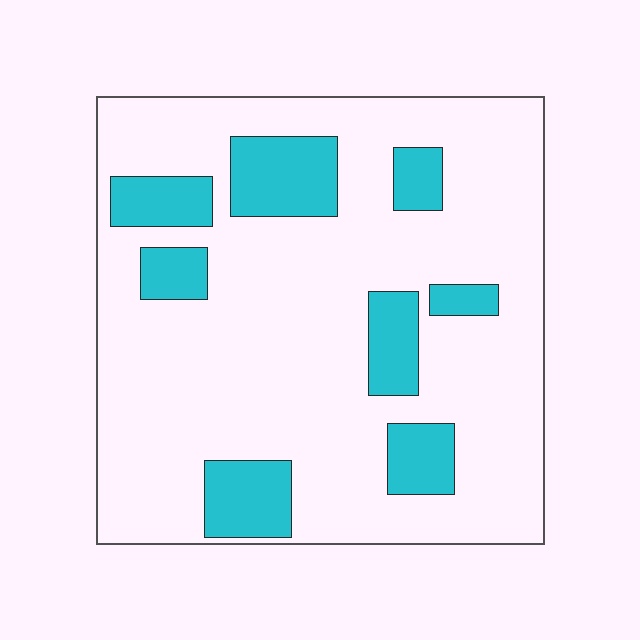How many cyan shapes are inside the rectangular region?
8.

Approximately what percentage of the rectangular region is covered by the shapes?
Approximately 20%.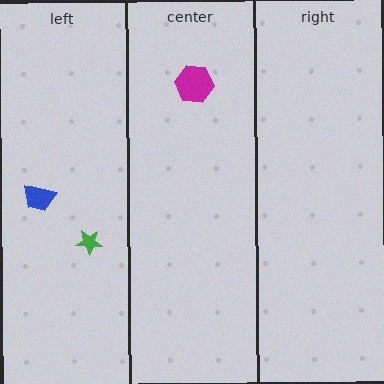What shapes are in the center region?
The magenta hexagon.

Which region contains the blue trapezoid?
The left region.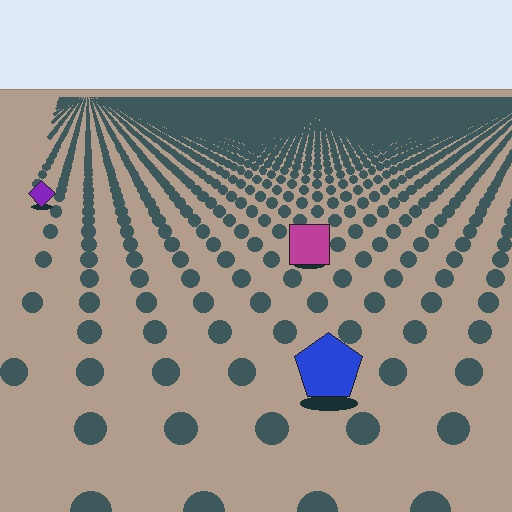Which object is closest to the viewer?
The blue pentagon is closest. The texture marks near it are larger and more spread out.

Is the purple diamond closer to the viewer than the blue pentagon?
No. The blue pentagon is closer — you can tell from the texture gradient: the ground texture is coarser near it.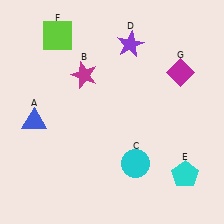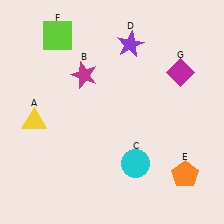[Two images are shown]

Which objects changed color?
A changed from blue to yellow. E changed from cyan to orange.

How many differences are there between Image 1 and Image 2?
There are 2 differences between the two images.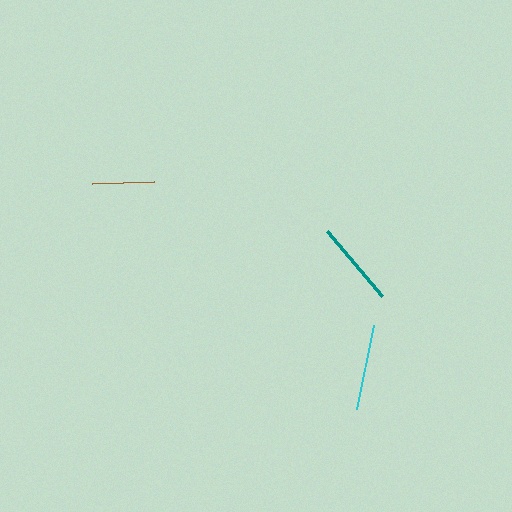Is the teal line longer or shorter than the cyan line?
The cyan line is longer than the teal line.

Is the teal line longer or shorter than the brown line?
The teal line is longer than the brown line.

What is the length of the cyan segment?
The cyan segment is approximately 86 pixels long.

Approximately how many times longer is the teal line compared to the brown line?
The teal line is approximately 1.4 times the length of the brown line.